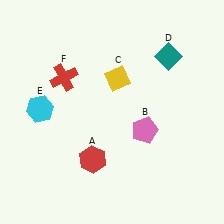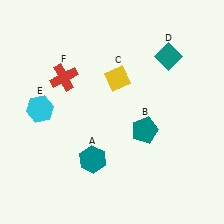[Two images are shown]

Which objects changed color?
A changed from red to teal. B changed from pink to teal.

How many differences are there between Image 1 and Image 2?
There are 2 differences between the two images.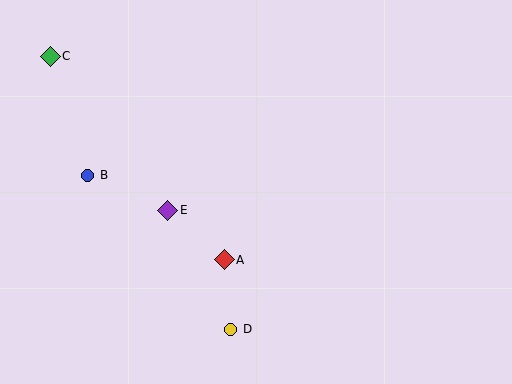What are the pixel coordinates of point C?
Point C is at (50, 56).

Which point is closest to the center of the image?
Point A at (224, 260) is closest to the center.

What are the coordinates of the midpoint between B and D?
The midpoint between B and D is at (159, 252).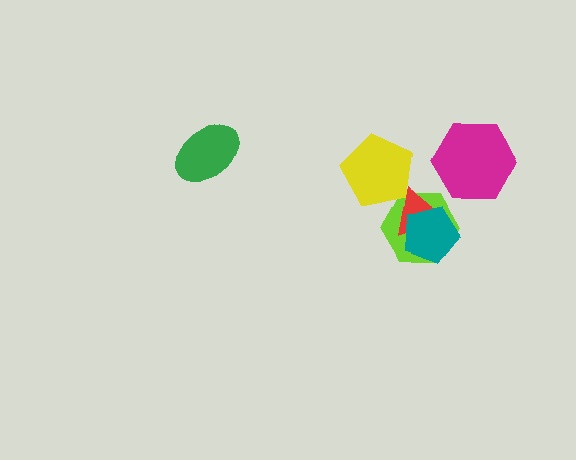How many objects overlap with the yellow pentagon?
1 object overlaps with the yellow pentagon.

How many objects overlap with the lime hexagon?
2 objects overlap with the lime hexagon.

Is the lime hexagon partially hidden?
Yes, it is partially covered by another shape.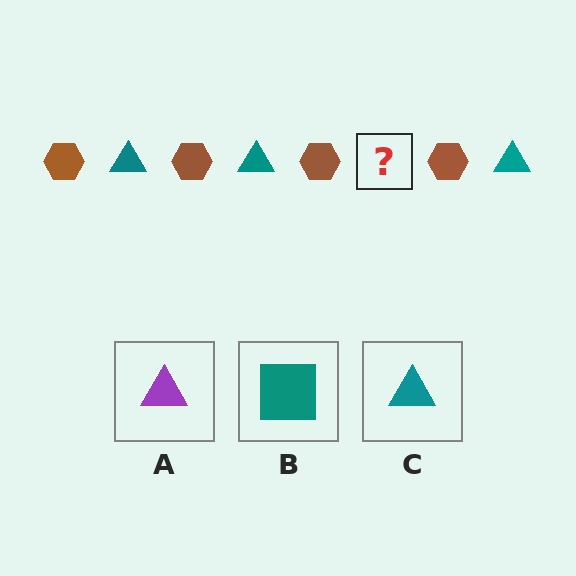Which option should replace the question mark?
Option C.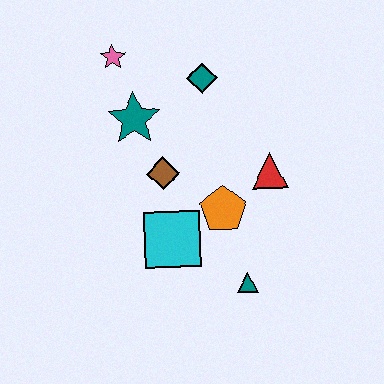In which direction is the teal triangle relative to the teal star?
The teal triangle is below the teal star.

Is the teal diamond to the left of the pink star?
No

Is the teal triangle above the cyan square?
No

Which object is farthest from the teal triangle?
The pink star is farthest from the teal triangle.